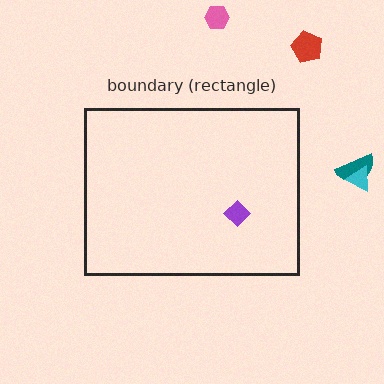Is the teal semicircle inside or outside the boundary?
Outside.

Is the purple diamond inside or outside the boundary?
Inside.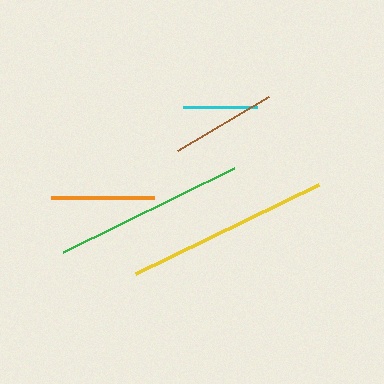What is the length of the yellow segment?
The yellow segment is approximately 203 pixels long.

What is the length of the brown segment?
The brown segment is approximately 106 pixels long.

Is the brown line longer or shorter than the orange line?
The brown line is longer than the orange line.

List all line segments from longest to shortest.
From longest to shortest: yellow, green, brown, orange, cyan.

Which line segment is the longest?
The yellow line is the longest at approximately 203 pixels.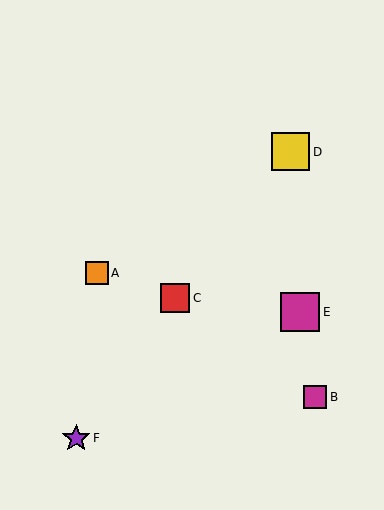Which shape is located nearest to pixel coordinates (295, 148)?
The yellow square (labeled D) at (291, 152) is nearest to that location.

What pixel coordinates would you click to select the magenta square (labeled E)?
Click at (300, 312) to select the magenta square E.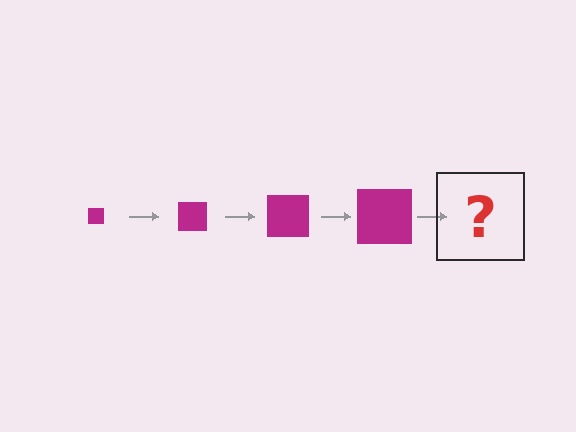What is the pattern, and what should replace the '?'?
The pattern is that the square gets progressively larger each step. The '?' should be a magenta square, larger than the previous one.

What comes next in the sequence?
The next element should be a magenta square, larger than the previous one.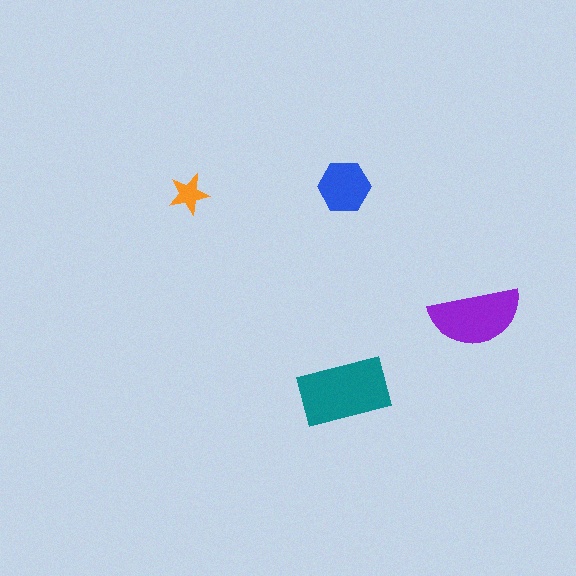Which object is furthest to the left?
The orange star is leftmost.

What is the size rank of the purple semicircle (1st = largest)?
2nd.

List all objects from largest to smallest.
The teal rectangle, the purple semicircle, the blue hexagon, the orange star.